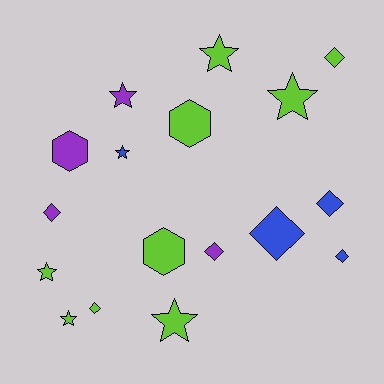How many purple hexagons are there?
There is 1 purple hexagon.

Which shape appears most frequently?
Diamond, with 7 objects.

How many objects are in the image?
There are 17 objects.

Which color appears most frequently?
Lime, with 9 objects.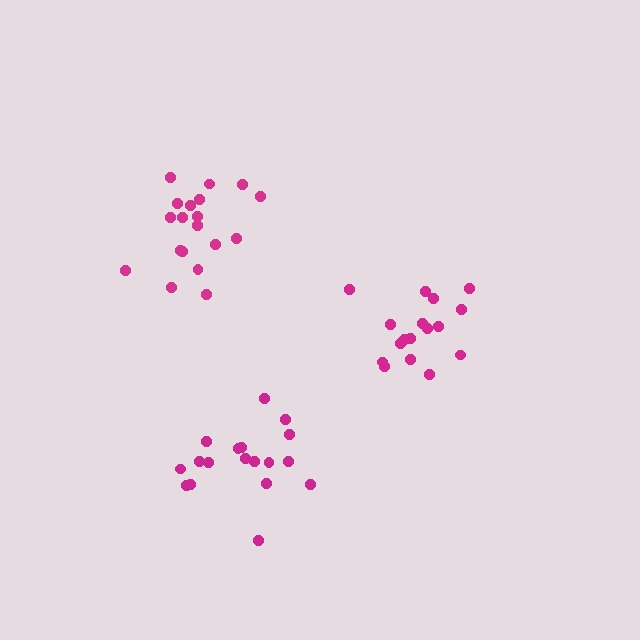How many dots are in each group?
Group 1: 19 dots, Group 2: 17 dots, Group 3: 18 dots (54 total).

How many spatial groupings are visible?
There are 3 spatial groupings.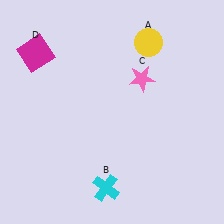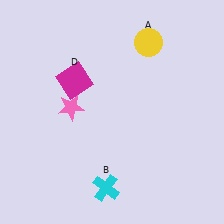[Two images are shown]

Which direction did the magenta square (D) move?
The magenta square (D) moved right.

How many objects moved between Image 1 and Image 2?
2 objects moved between the two images.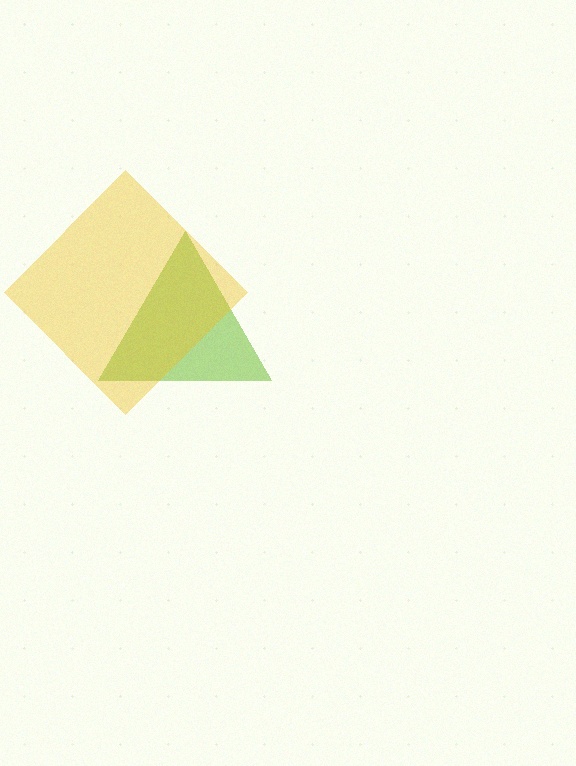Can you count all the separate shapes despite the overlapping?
Yes, there are 2 separate shapes.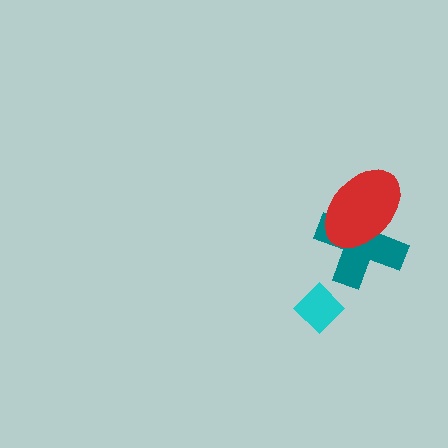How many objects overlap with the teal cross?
1 object overlaps with the teal cross.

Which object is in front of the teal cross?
The red ellipse is in front of the teal cross.